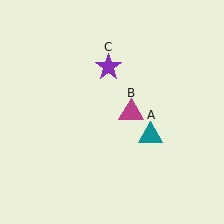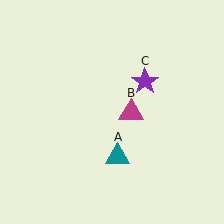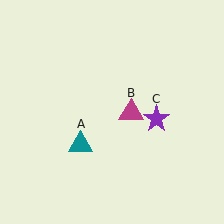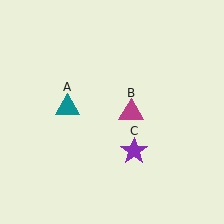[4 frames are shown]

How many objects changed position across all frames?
2 objects changed position: teal triangle (object A), purple star (object C).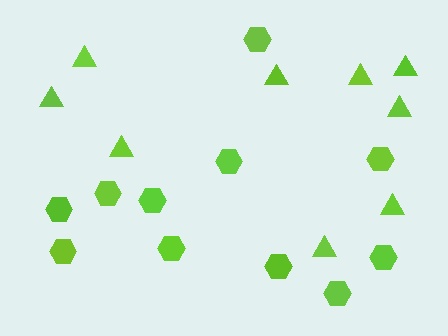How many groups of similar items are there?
There are 2 groups: one group of triangles (9) and one group of hexagons (11).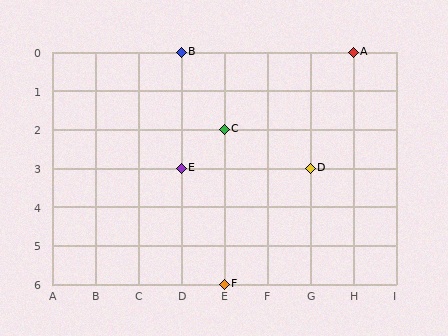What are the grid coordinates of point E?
Point E is at grid coordinates (D, 3).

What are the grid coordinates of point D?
Point D is at grid coordinates (G, 3).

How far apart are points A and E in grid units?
Points A and E are 4 columns and 3 rows apart (about 5.0 grid units diagonally).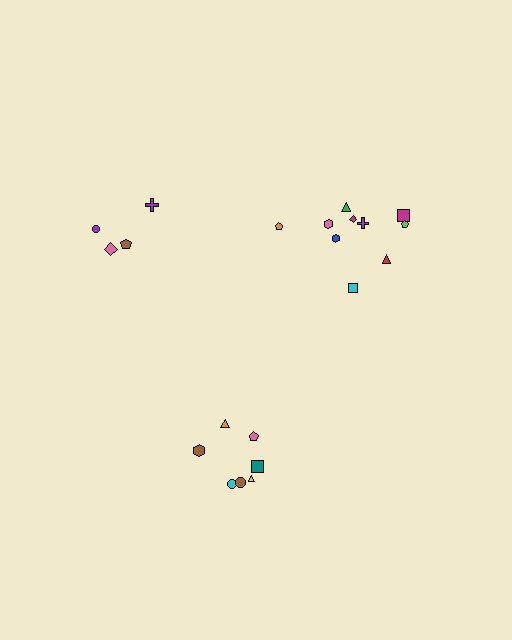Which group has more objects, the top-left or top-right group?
The top-right group.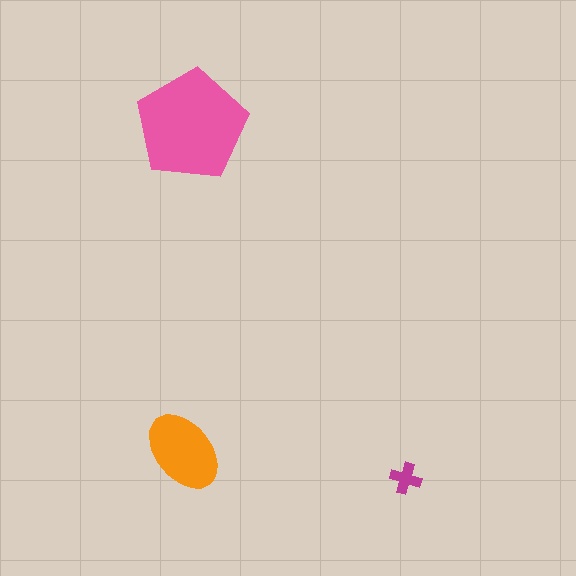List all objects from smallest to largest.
The magenta cross, the orange ellipse, the pink pentagon.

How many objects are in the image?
There are 3 objects in the image.